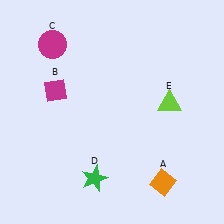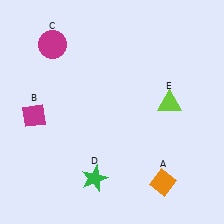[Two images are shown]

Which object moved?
The magenta diamond (B) moved down.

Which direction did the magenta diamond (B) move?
The magenta diamond (B) moved down.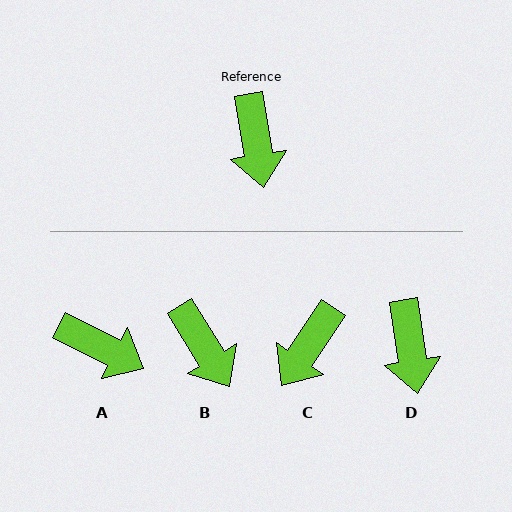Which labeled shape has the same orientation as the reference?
D.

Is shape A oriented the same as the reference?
No, it is off by about 54 degrees.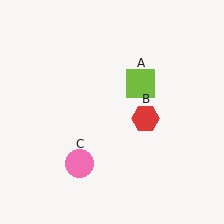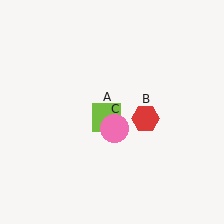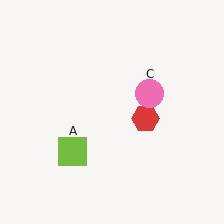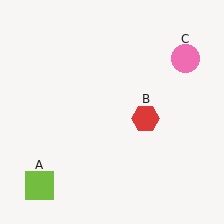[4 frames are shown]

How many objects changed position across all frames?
2 objects changed position: lime square (object A), pink circle (object C).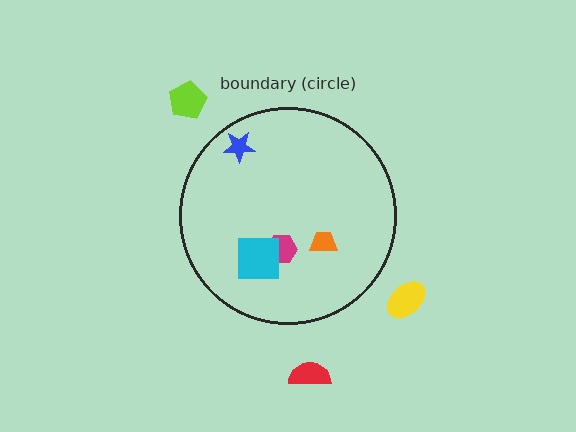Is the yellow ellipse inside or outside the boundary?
Outside.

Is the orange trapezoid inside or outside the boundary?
Inside.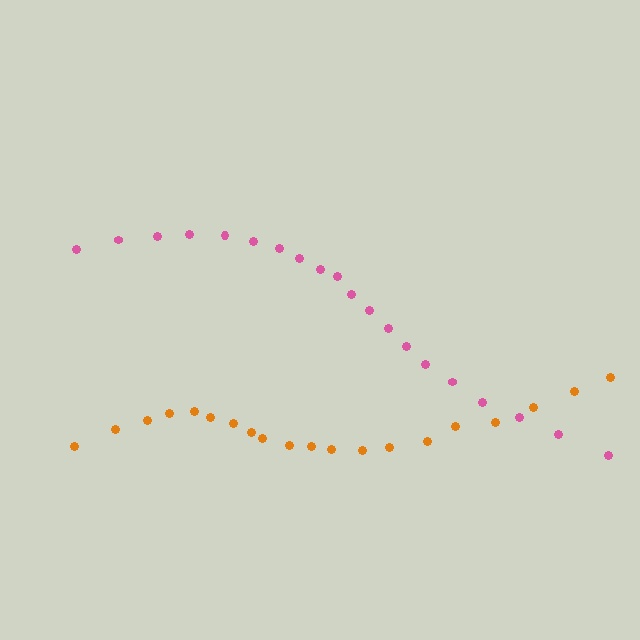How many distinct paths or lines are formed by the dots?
There are 2 distinct paths.